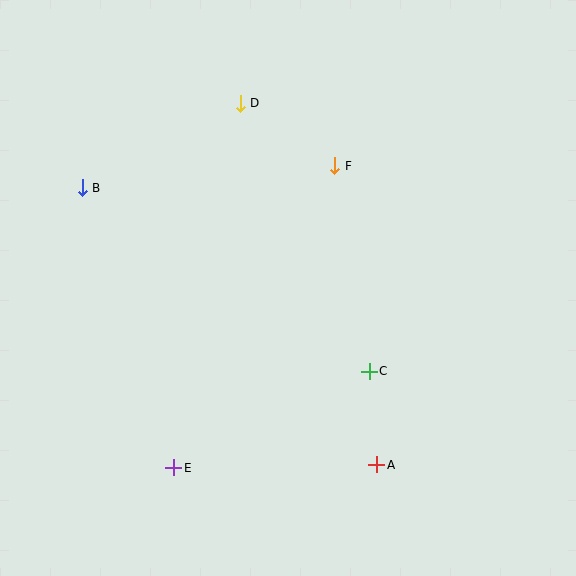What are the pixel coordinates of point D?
Point D is at (240, 103).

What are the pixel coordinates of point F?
Point F is at (335, 166).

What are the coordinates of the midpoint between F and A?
The midpoint between F and A is at (356, 315).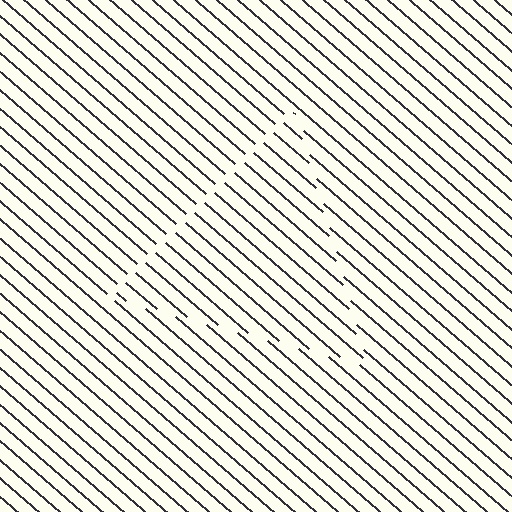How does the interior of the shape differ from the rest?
The interior of the shape contains the same grating, shifted by half a period — the contour is defined by the phase discontinuity where line-ends from the inner and outer gratings abut.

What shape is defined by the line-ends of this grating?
An illusory triangle. The interior of the shape contains the same grating, shifted by half a period — the contour is defined by the phase discontinuity where line-ends from the inner and outer gratings abut.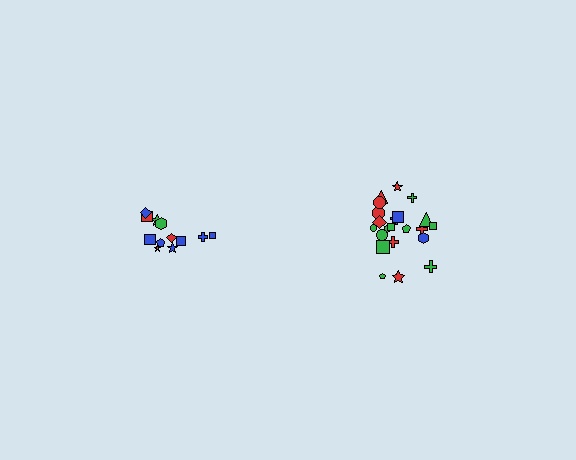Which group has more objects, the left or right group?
The right group.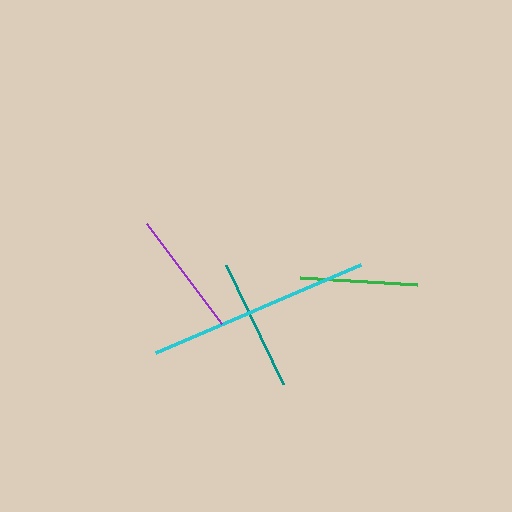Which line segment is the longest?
The cyan line is the longest at approximately 223 pixels.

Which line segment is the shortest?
The green line is the shortest at approximately 117 pixels.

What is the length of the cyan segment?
The cyan segment is approximately 223 pixels long.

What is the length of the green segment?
The green segment is approximately 117 pixels long.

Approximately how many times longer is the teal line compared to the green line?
The teal line is approximately 1.1 times the length of the green line.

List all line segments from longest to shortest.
From longest to shortest: cyan, teal, purple, green.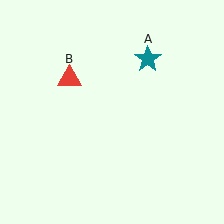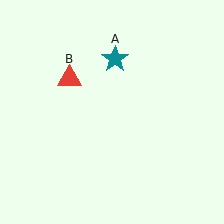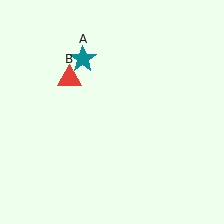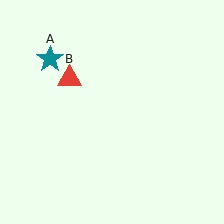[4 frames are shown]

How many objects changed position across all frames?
1 object changed position: teal star (object A).